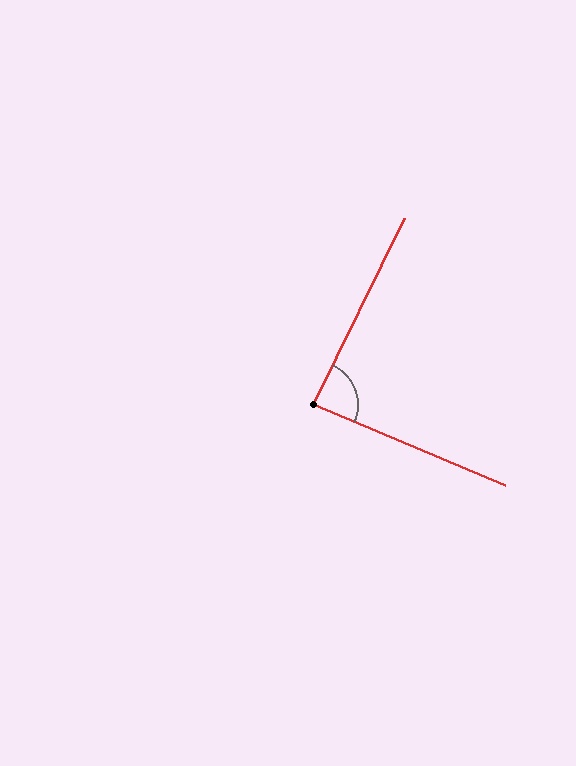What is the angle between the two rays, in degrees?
Approximately 87 degrees.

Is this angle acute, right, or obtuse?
It is approximately a right angle.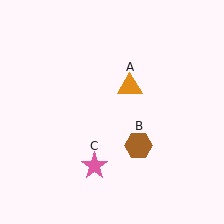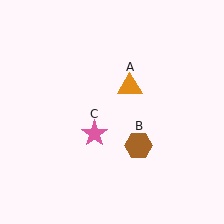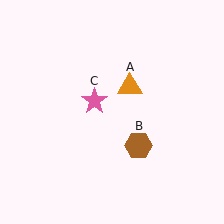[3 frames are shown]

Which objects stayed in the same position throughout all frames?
Orange triangle (object A) and brown hexagon (object B) remained stationary.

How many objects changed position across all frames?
1 object changed position: pink star (object C).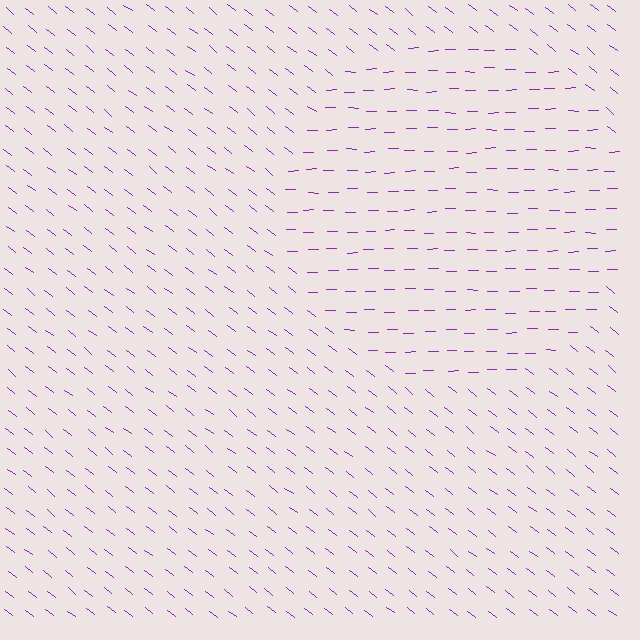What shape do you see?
I see a circle.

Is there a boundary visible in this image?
Yes, there is a texture boundary formed by a change in line orientation.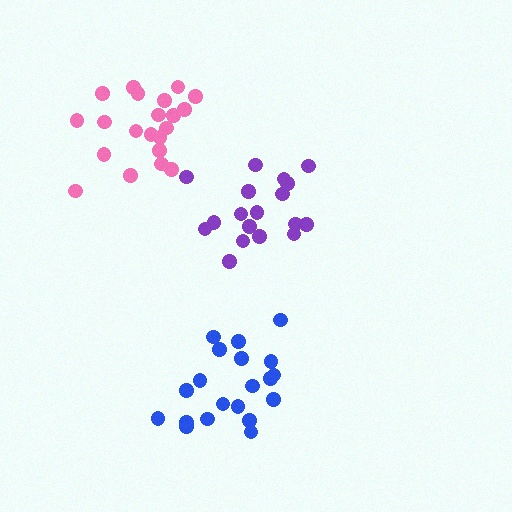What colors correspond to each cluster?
The clusters are colored: blue, purple, pink.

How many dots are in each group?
Group 1: 20 dots, Group 2: 18 dots, Group 3: 21 dots (59 total).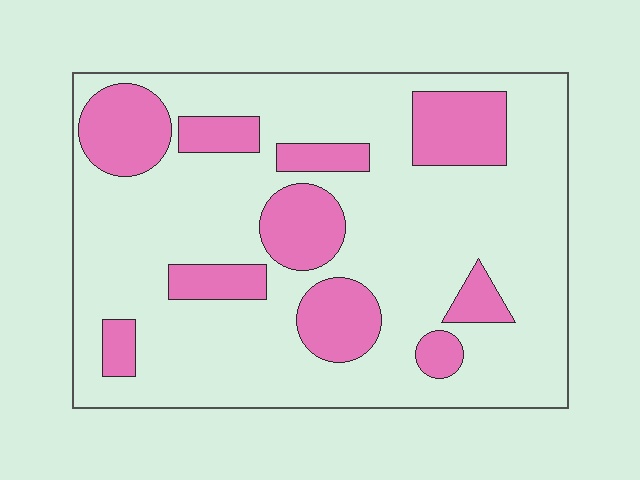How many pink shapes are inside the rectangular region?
10.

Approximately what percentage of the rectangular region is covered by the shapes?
Approximately 25%.